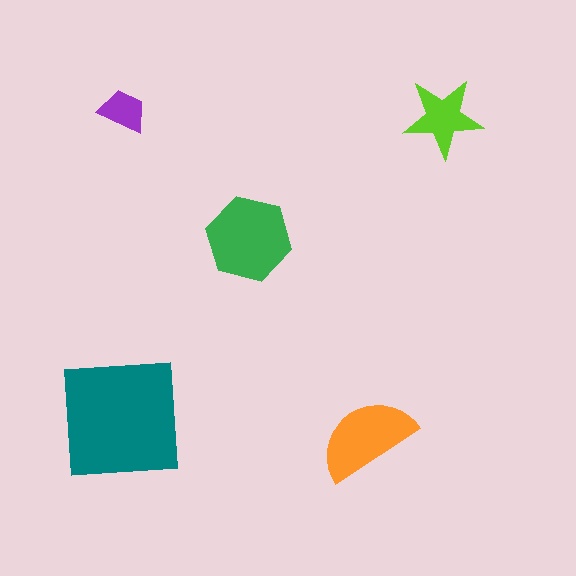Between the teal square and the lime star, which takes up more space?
The teal square.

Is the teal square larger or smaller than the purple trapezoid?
Larger.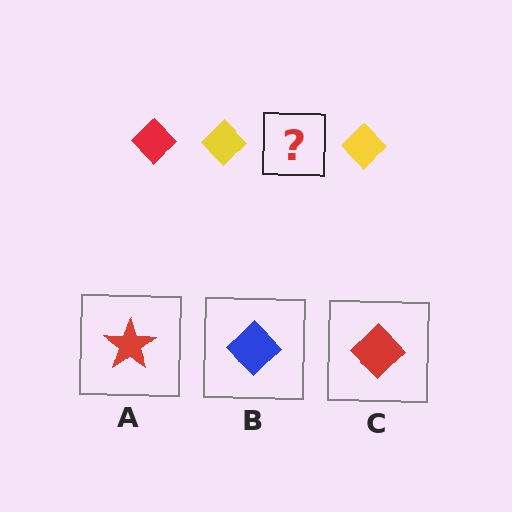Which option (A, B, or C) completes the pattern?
C.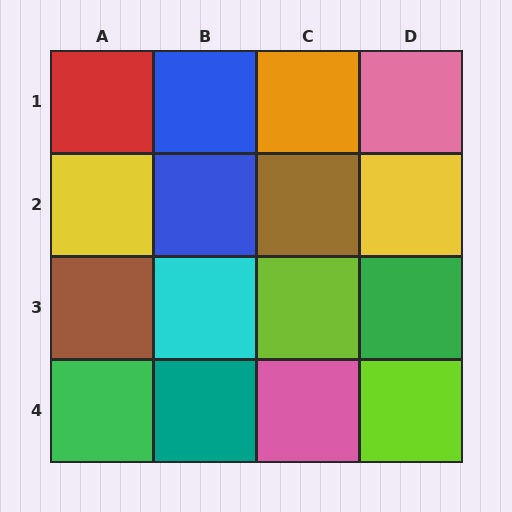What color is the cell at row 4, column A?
Green.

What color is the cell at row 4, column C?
Pink.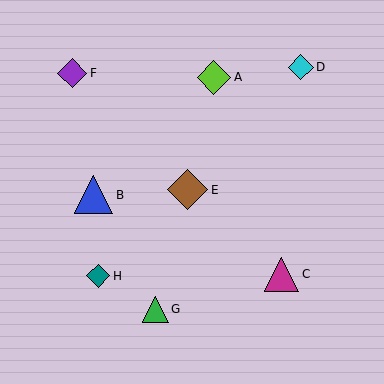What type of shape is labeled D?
Shape D is a cyan diamond.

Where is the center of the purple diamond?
The center of the purple diamond is at (72, 73).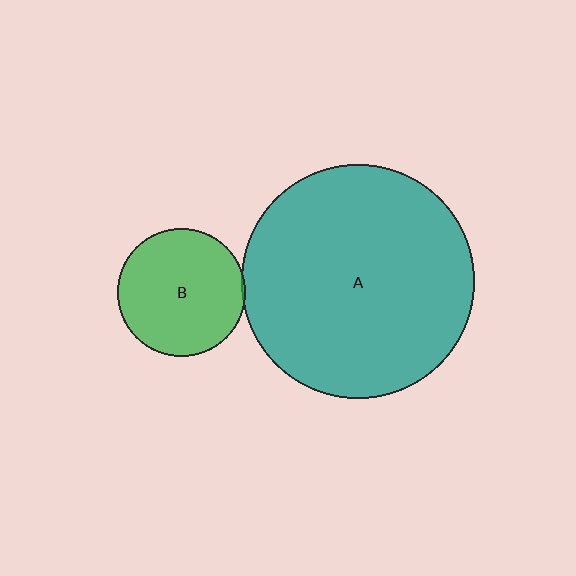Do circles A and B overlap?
Yes.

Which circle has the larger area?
Circle A (teal).